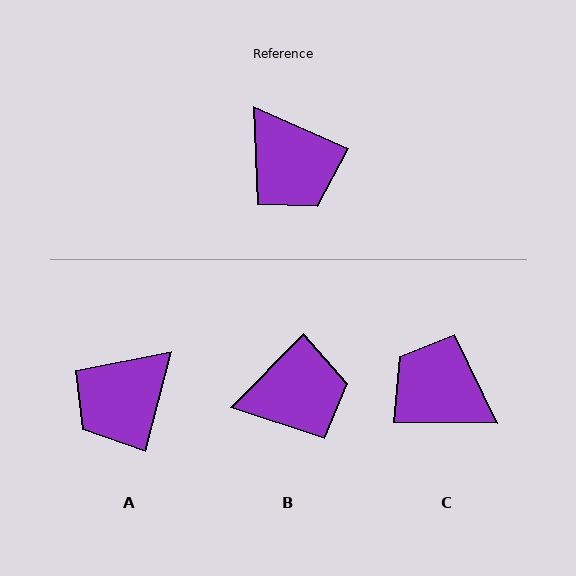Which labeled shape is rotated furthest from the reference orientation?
C, about 157 degrees away.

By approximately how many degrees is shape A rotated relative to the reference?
Approximately 81 degrees clockwise.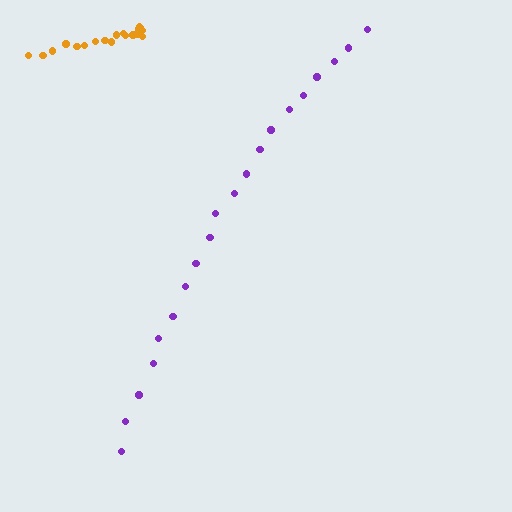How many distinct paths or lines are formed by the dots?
There are 2 distinct paths.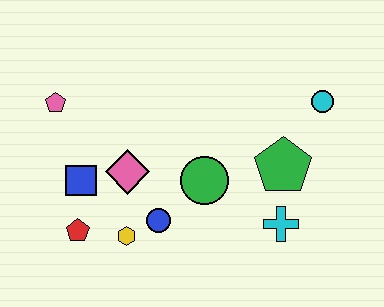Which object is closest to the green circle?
The blue circle is closest to the green circle.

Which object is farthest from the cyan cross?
The pink pentagon is farthest from the cyan cross.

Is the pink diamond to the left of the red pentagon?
No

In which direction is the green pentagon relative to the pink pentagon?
The green pentagon is to the right of the pink pentagon.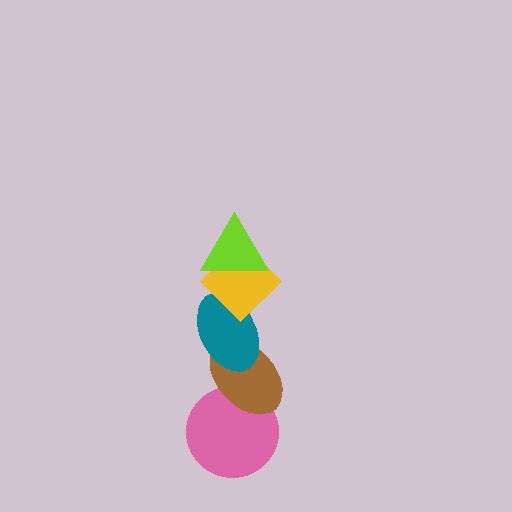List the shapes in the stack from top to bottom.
From top to bottom: the lime triangle, the yellow diamond, the teal ellipse, the brown ellipse, the pink circle.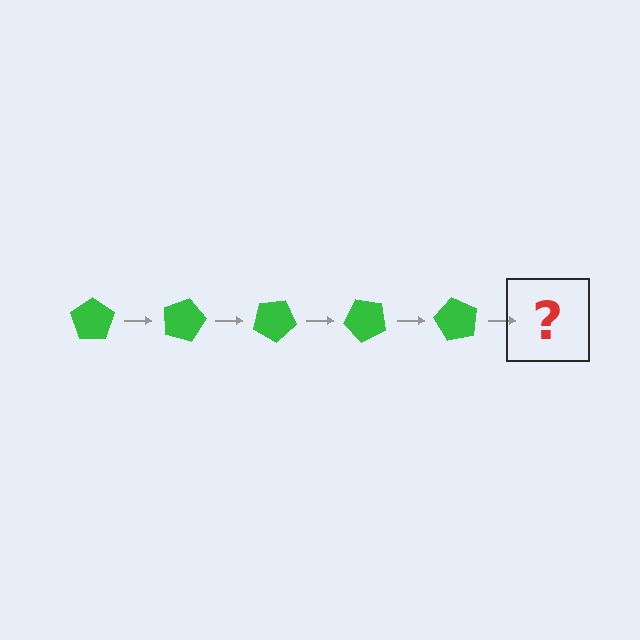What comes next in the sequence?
The next element should be a green pentagon rotated 75 degrees.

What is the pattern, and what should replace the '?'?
The pattern is that the pentagon rotates 15 degrees each step. The '?' should be a green pentagon rotated 75 degrees.